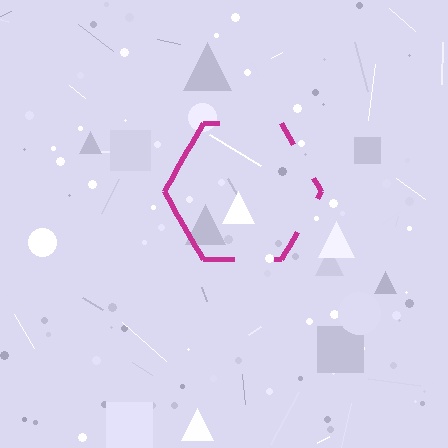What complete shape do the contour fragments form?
The contour fragments form a hexagon.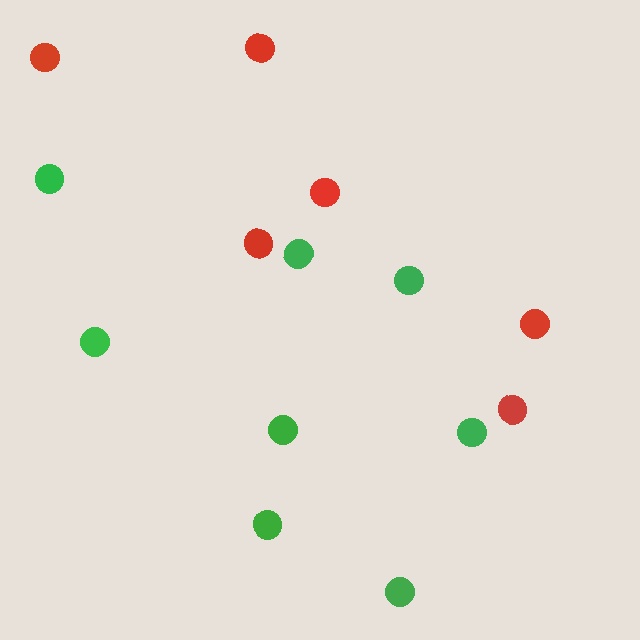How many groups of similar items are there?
There are 2 groups: one group of green circles (8) and one group of red circles (6).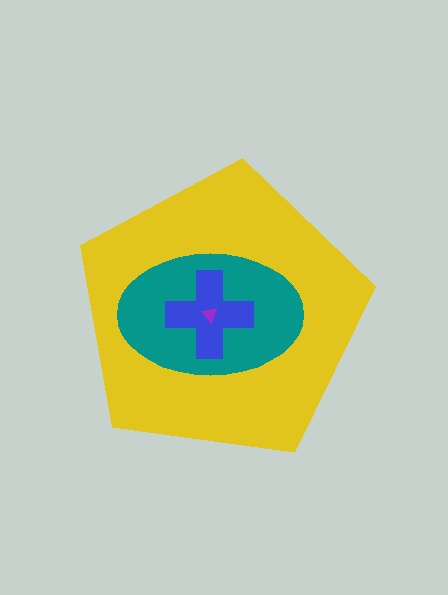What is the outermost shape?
The yellow pentagon.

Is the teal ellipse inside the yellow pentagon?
Yes.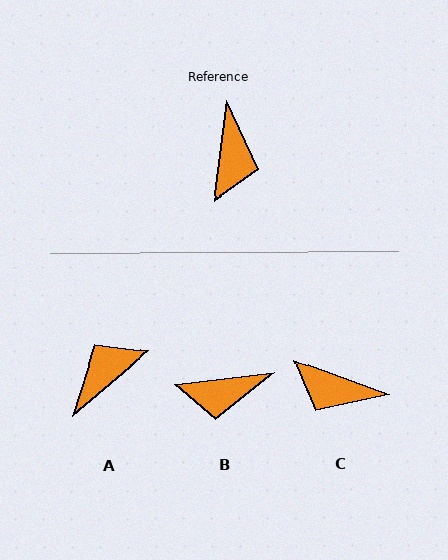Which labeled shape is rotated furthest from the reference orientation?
A, about 137 degrees away.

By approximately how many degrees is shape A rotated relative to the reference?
Approximately 137 degrees counter-clockwise.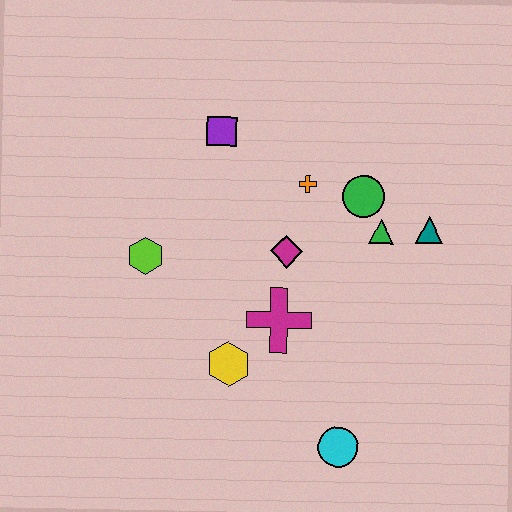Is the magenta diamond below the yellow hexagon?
No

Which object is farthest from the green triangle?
The lime hexagon is farthest from the green triangle.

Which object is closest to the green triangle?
The green circle is closest to the green triangle.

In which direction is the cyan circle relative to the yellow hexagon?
The cyan circle is to the right of the yellow hexagon.